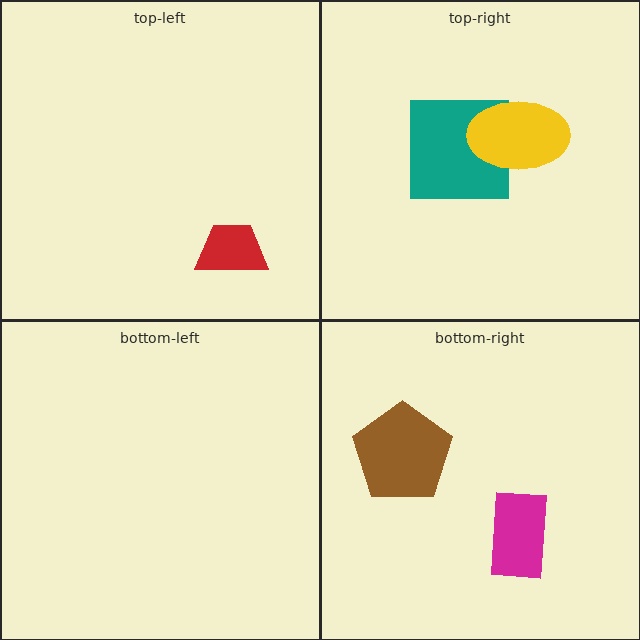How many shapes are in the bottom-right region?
2.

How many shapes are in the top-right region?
2.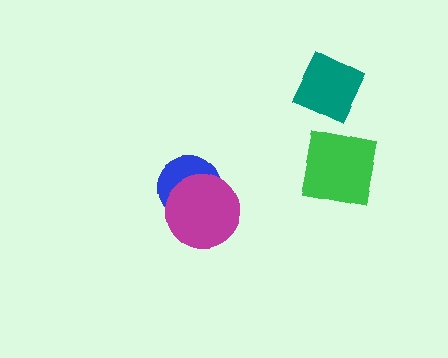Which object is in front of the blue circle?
The magenta circle is in front of the blue circle.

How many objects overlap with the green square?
0 objects overlap with the green square.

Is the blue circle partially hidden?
Yes, it is partially covered by another shape.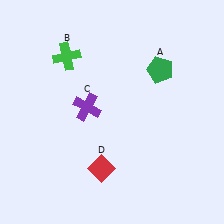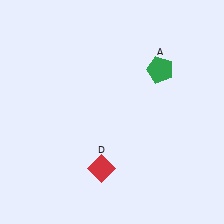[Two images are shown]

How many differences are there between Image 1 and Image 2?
There are 2 differences between the two images.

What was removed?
The green cross (B), the purple cross (C) were removed in Image 2.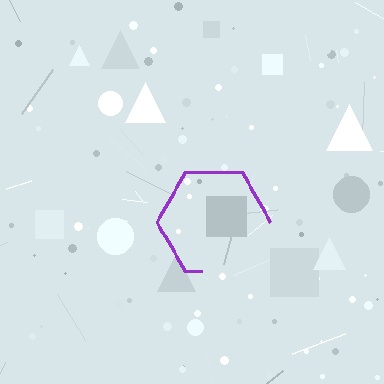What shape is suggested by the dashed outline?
The dashed outline suggests a hexagon.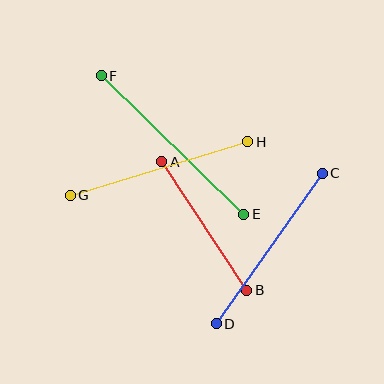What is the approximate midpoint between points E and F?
The midpoint is at approximately (173, 145) pixels.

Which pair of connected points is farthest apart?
Points E and F are farthest apart.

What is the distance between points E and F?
The distance is approximately 199 pixels.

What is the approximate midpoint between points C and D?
The midpoint is at approximately (269, 248) pixels.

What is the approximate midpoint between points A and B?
The midpoint is at approximately (204, 226) pixels.